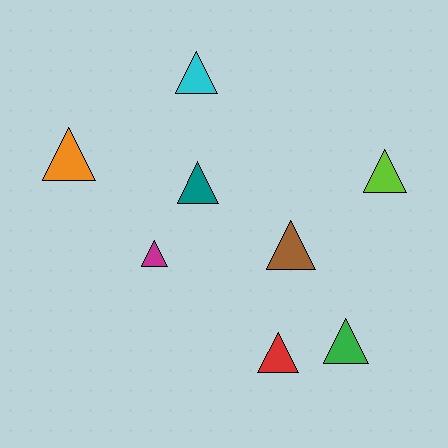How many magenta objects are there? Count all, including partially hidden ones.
There is 1 magenta object.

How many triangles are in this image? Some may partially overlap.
There are 8 triangles.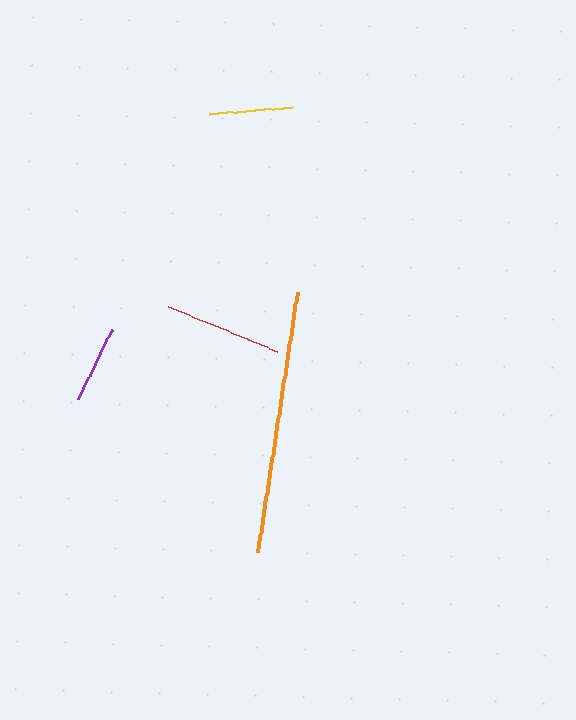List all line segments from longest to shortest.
From longest to shortest: orange, red, yellow, purple.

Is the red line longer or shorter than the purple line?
The red line is longer than the purple line.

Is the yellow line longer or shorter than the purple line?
The yellow line is longer than the purple line.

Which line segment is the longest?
The orange line is the longest at approximately 263 pixels.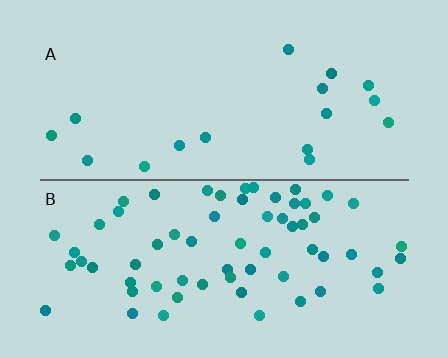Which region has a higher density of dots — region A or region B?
B (the bottom).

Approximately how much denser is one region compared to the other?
Approximately 3.8× — region B over region A.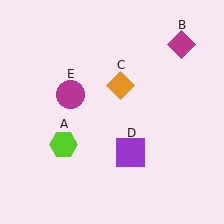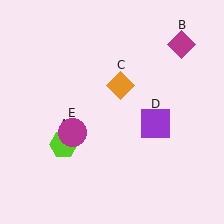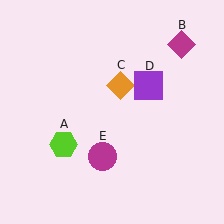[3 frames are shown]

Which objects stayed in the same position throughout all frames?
Lime hexagon (object A) and magenta diamond (object B) and orange diamond (object C) remained stationary.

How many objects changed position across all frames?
2 objects changed position: purple square (object D), magenta circle (object E).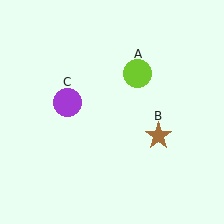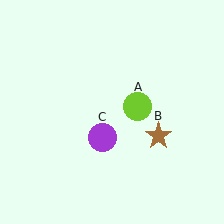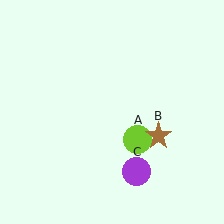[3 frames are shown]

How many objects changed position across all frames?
2 objects changed position: lime circle (object A), purple circle (object C).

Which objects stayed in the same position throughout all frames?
Brown star (object B) remained stationary.